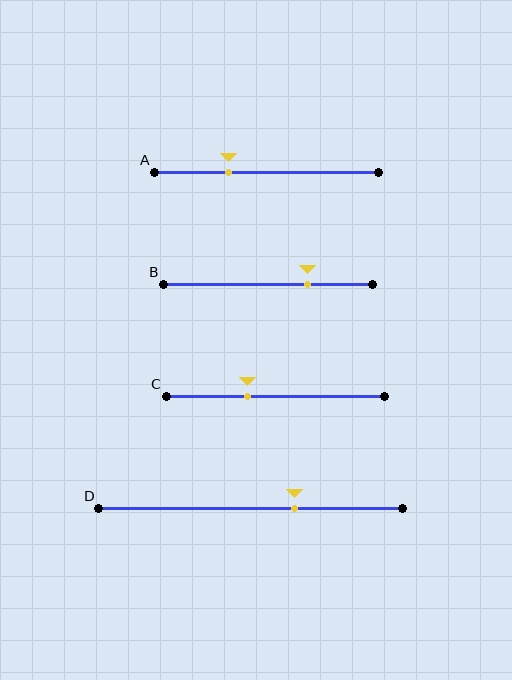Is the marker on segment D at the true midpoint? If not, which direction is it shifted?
No, the marker on segment D is shifted to the right by about 14% of the segment length.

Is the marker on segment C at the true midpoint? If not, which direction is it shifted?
No, the marker on segment C is shifted to the left by about 13% of the segment length.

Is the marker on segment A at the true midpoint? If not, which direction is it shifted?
No, the marker on segment A is shifted to the left by about 17% of the segment length.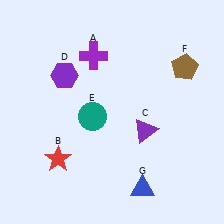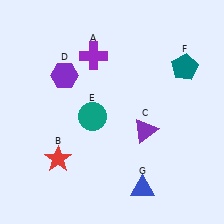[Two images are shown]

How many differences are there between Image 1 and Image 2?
There is 1 difference between the two images.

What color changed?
The pentagon (F) changed from brown in Image 1 to teal in Image 2.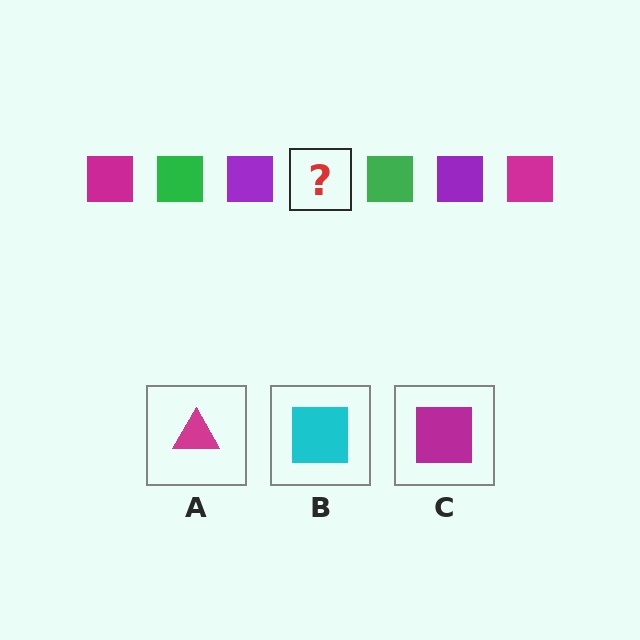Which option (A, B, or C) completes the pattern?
C.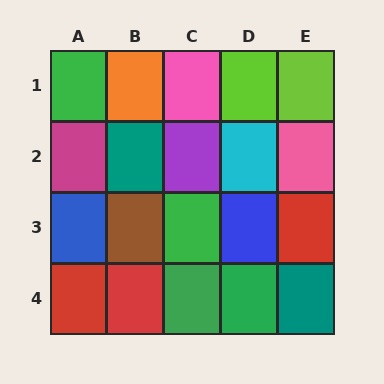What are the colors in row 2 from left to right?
Magenta, teal, purple, cyan, pink.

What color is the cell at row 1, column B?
Orange.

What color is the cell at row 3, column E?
Red.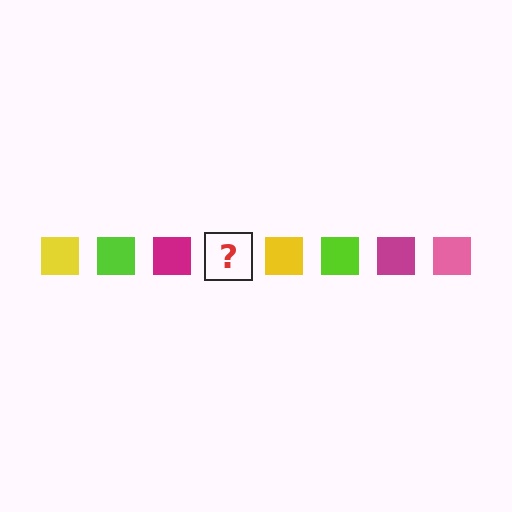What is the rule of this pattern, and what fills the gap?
The rule is that the pattern cycles through yellow, lime, magenta, pink squares. The gap should be filled with a pink square.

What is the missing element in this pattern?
The missing element is a pink square.